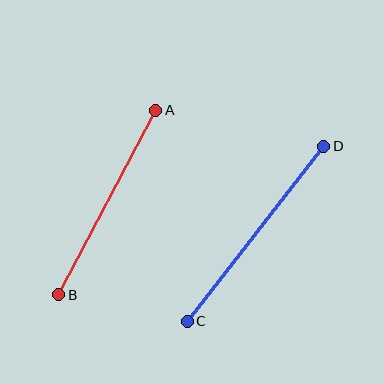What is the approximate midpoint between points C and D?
The midpoint is at approximately (256, 234) pixels.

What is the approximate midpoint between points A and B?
The midpoint is at approximately (107, 202) pixels.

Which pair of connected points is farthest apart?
Points C and D are farthest apart.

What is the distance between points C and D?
The distance is approximately 222 pixels.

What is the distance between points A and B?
The distance is approximately 209 pixels.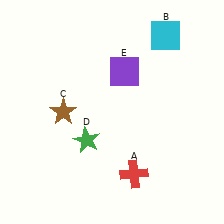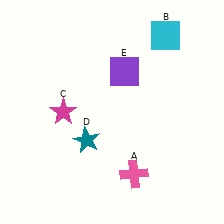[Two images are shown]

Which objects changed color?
A changed from red to pink. C changed from brown to magenta. D changed from green to teal.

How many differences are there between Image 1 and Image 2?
There are 3 differences between the two images.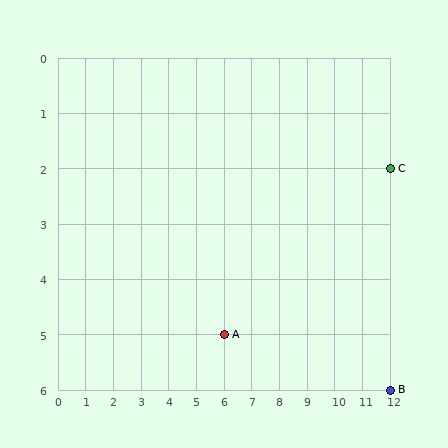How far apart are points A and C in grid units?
Points A and C are 6 columns and 3 rows apart (about 6.7 grid units diagonally).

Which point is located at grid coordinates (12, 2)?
Point C is at (12, 2).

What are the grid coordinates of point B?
Point B is at grid coordinates (12, 6).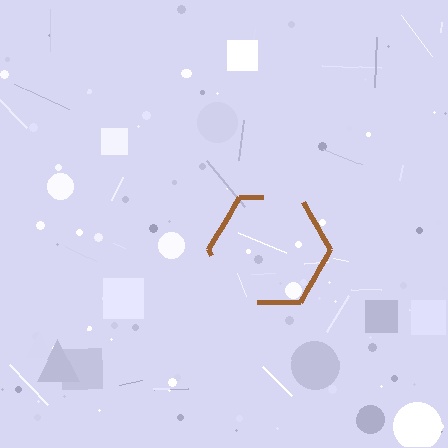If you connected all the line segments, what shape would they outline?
They would outline a hexagon.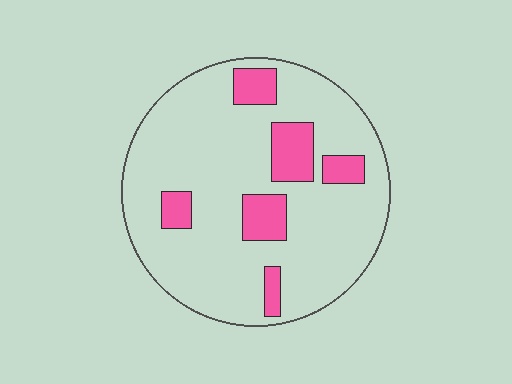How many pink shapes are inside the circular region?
6.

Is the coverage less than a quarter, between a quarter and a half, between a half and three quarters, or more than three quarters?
Less than a quarter.